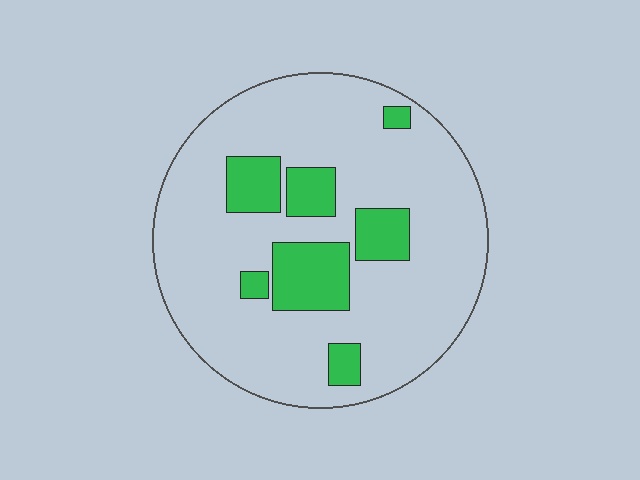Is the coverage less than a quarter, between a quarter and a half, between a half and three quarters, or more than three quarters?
Less than a quarter.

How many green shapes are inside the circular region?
7.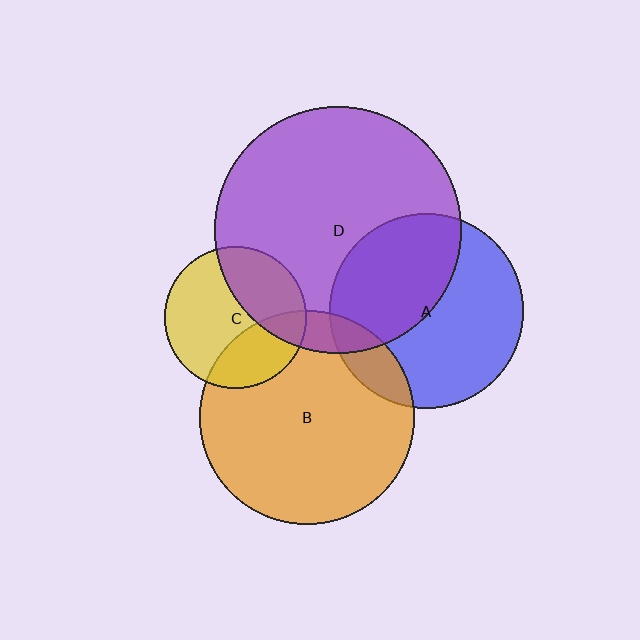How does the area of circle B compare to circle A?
Approximately 1.2 times.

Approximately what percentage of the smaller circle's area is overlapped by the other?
Approximately 30%.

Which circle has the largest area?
Circle D (purple).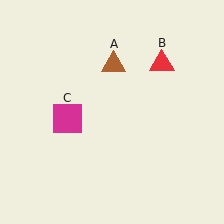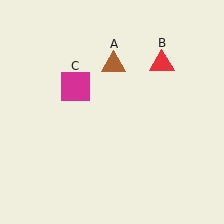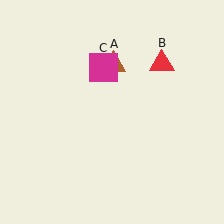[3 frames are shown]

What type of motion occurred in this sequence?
The magenta square (object C) rotated clockwise around the center of the scene.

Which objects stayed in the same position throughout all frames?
Brown triangle (object A) and red triangle (object B) remained stationary.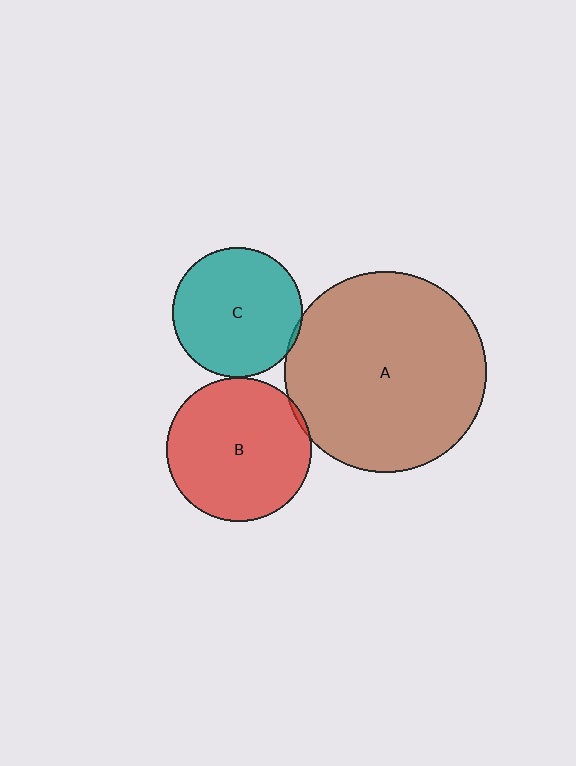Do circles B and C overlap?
Yes.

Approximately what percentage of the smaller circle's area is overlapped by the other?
Approximately 5%.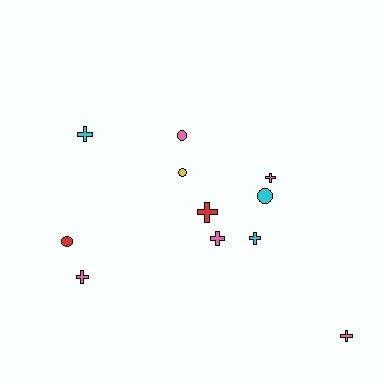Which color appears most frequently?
Pink, with 5 objects.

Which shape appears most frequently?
Cross, with 7 objects.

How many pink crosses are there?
There are 4 pink crosses.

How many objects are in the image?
There are 11 objects.